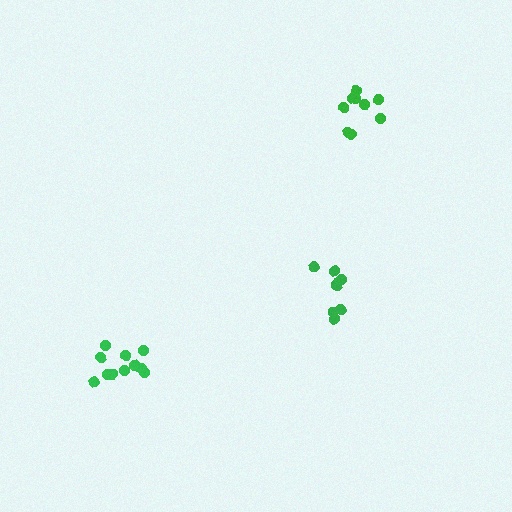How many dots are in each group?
Group 1: 9 dots, Group 2: 8 dots, Group 3: 11 dots (28 total).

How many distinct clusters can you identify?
There are 3 distinct clusters.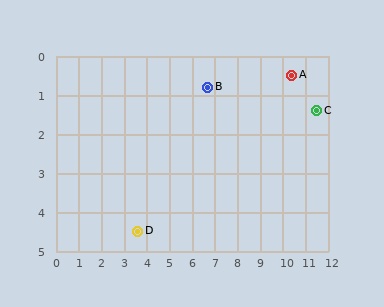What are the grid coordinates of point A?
Point A is at approximately (10.4, 0.5).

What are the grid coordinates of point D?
Point D is at approximately (3.6, 4.5).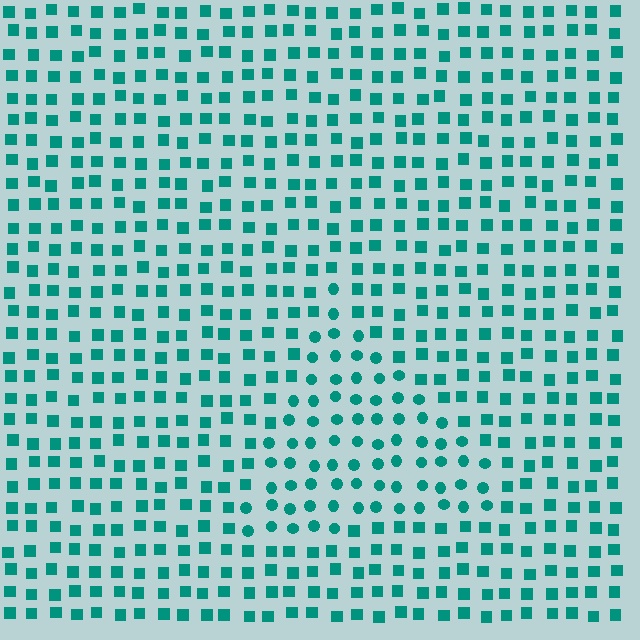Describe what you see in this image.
The image is filled with small teal elements arranged in a uniform grid. A triangle-shaped region contains circles, while the surrounding area contains squares. The boundary is defined purely by the change in element shape.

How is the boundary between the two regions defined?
The boundary is defined by a change in element shape: circles inside vs. squares outside. All elements share the same color and spacing.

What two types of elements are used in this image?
The image uses circles inside the triangle region and squares outside it.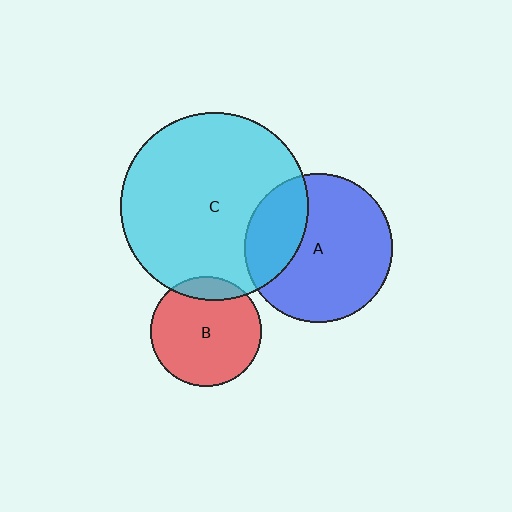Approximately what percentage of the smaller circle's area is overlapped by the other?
Approximately 15%.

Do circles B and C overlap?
Yes.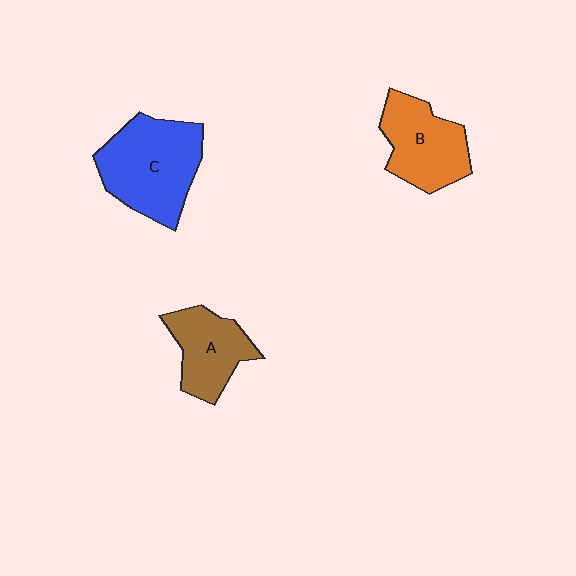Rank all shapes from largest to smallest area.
From largest to smallest: C (blue), B (orange), A (brown).